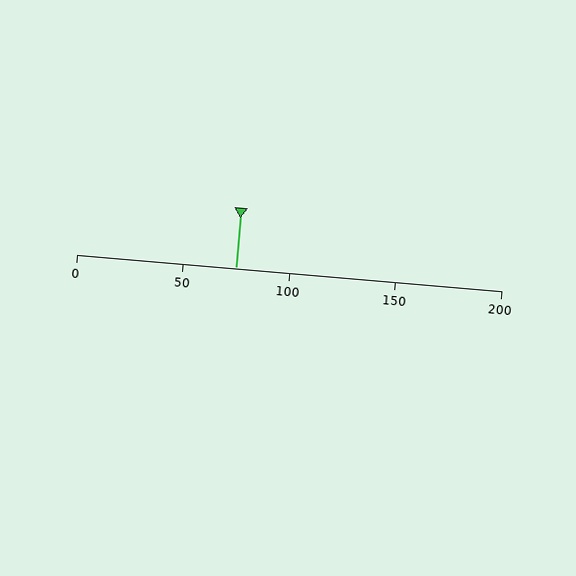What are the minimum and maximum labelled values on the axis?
The axis runs from 0 to 200.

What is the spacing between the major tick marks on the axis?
The major ticks are spaced 50 apart.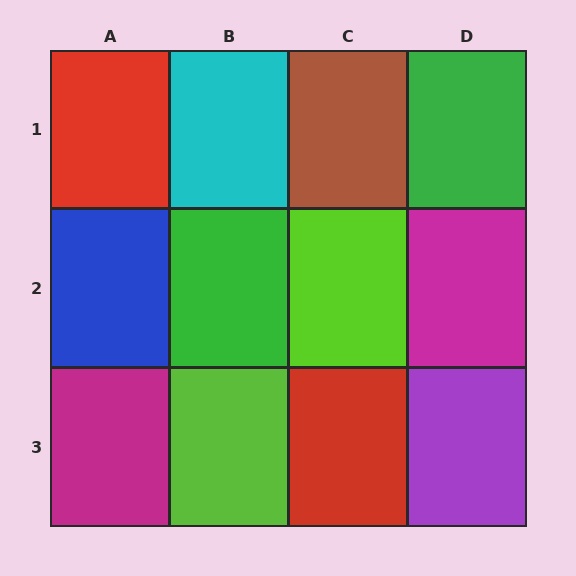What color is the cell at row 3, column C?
Red.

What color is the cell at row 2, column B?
Green.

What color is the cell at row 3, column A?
Magenta.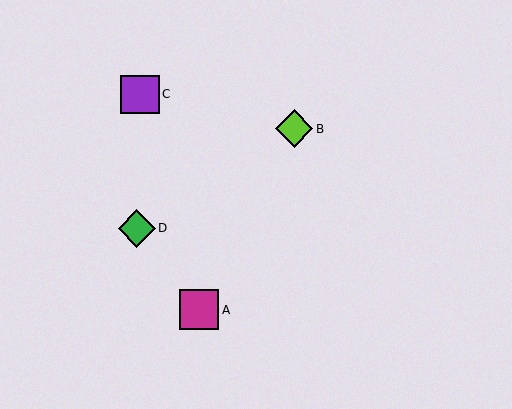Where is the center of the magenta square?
The center of the magenta square is at (199, 310).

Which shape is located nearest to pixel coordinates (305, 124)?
The lime diamond (labeled B) at (294, 129) is nearest to that location.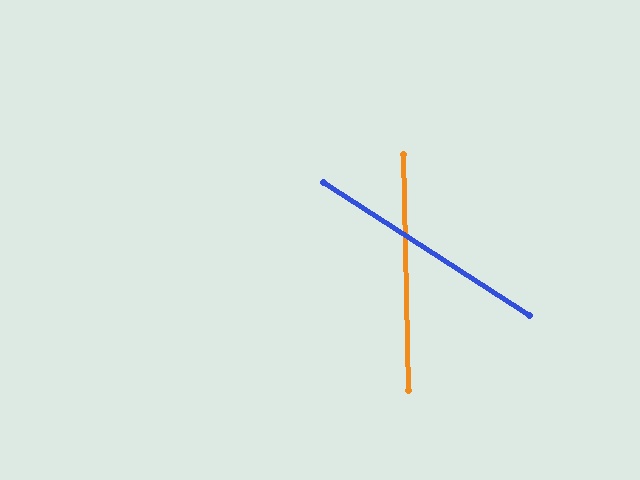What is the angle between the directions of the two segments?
Approximately 56 degrees.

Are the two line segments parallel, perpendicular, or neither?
Neither parallel nor perpendicular — they differ by about 56°.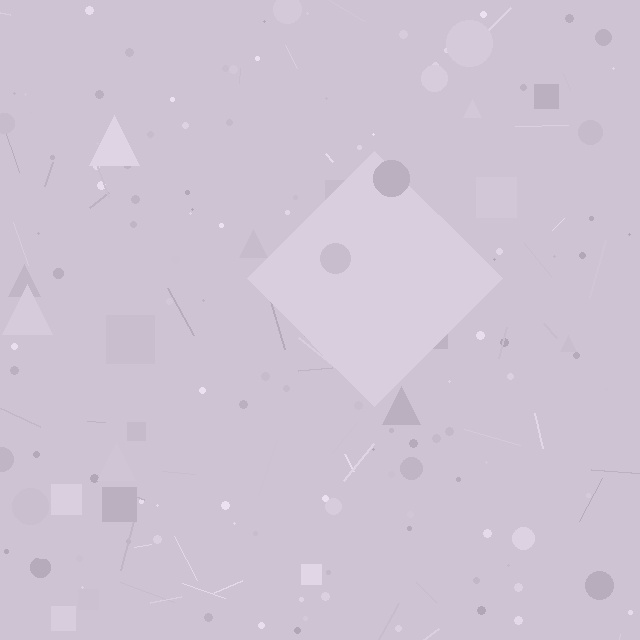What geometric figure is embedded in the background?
A diamond is embedded in the background.